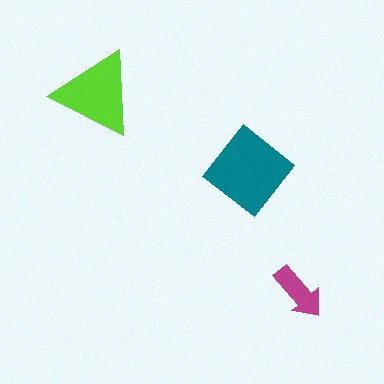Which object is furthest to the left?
The lime triangle is leftmost.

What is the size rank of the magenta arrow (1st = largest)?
3rd.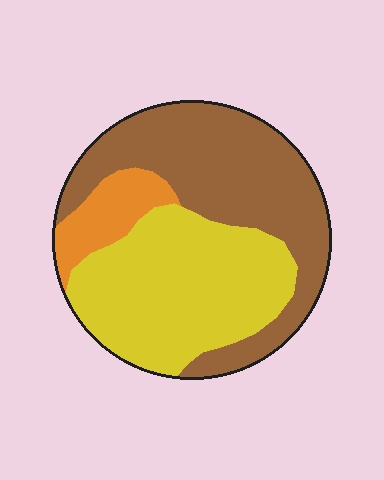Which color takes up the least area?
Orange, at roughly 10%.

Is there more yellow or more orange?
Yellow.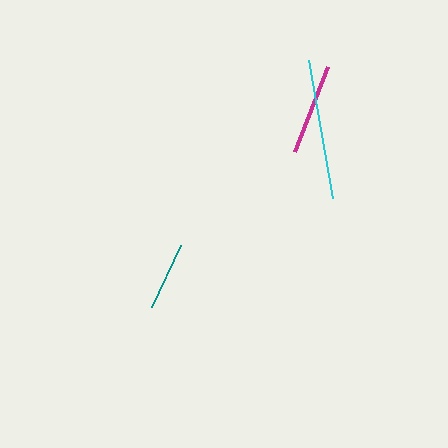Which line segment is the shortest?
The teal line is the shortest at approximately 69 pixels.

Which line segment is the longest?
The cyan line is the longest at approximately 140 pixels.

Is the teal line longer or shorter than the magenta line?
The magenta line is longer than the teal line.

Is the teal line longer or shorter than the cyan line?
The cyan line is longer than the teal line.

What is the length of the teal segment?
The teal segment is approximately 69 pixels long.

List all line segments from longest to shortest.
From longest to shortest: cyan, magenta, teal.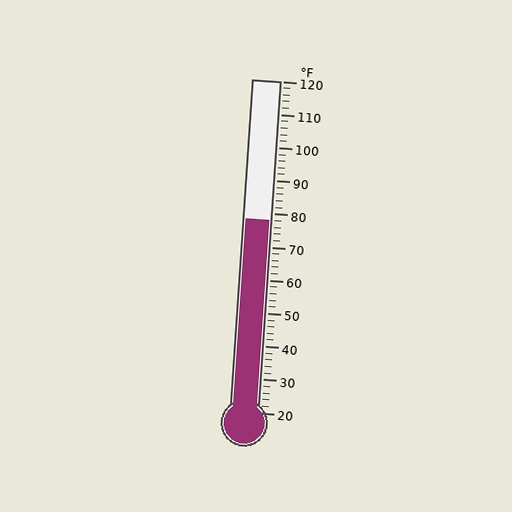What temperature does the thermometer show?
The thermometer shows approximately 78°F.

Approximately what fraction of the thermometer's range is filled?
The thermometer is filled to approximately 60% of its range.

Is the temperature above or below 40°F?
The temperature is above 40°F.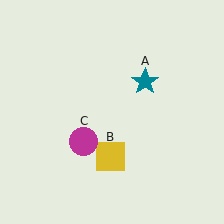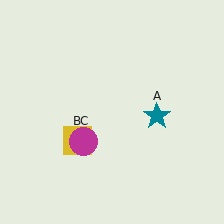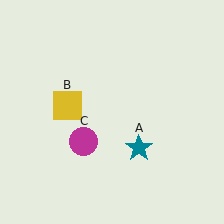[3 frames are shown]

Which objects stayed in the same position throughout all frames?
Magenta circle (object C) remained stationary.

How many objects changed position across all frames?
2 objects changed position: teal star (object A), yellow square (object B).